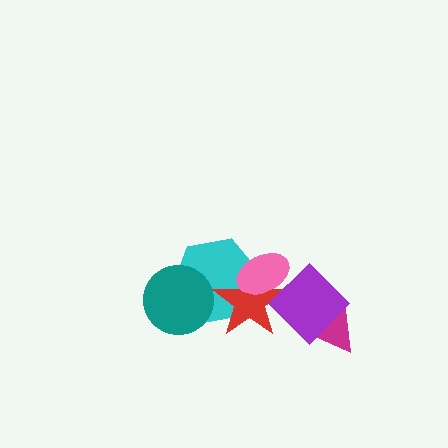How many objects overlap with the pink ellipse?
3 objects overlap with the pink ellipse.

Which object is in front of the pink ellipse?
The purple diamond is in front of the pink ellipse.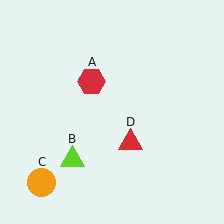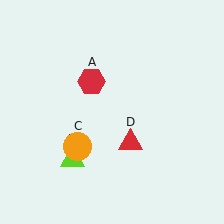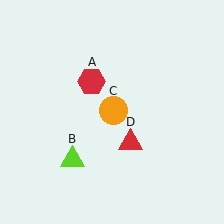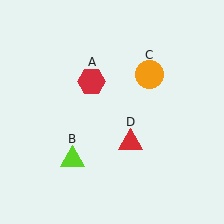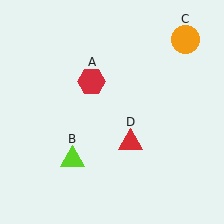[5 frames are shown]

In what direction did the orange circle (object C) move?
The orange circle (object C) moved up and to the right.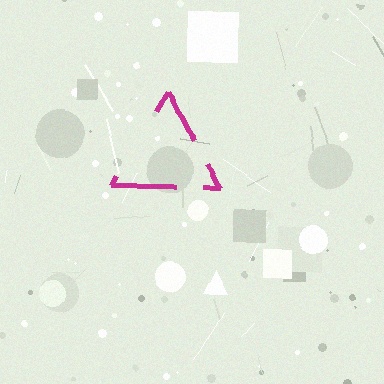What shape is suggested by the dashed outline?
The dashed outline suggests a triangle.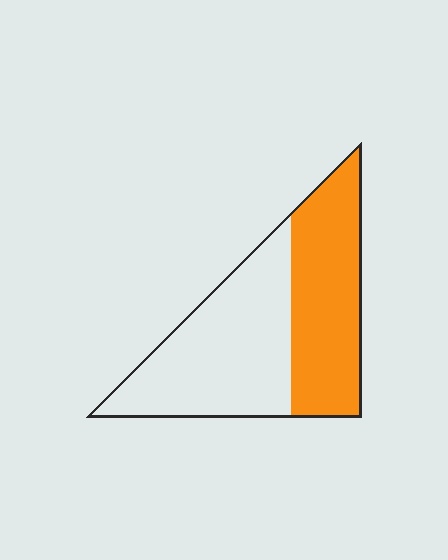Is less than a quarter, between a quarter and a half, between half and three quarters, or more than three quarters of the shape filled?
Between a quarter and a half.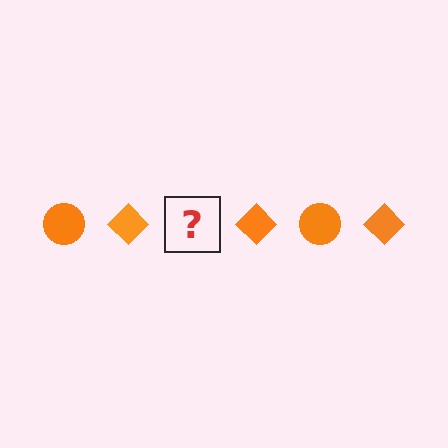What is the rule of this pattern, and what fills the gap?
The rule is that the pattern cycles through circle, diamond shapes in orange. The gap should be filled with an orange circle.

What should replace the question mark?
The question mark should be replaced with an orange circle.